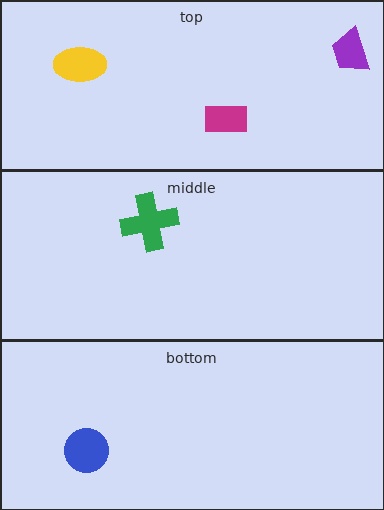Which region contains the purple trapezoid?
The top region.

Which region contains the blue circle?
The bottom region.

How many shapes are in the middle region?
1.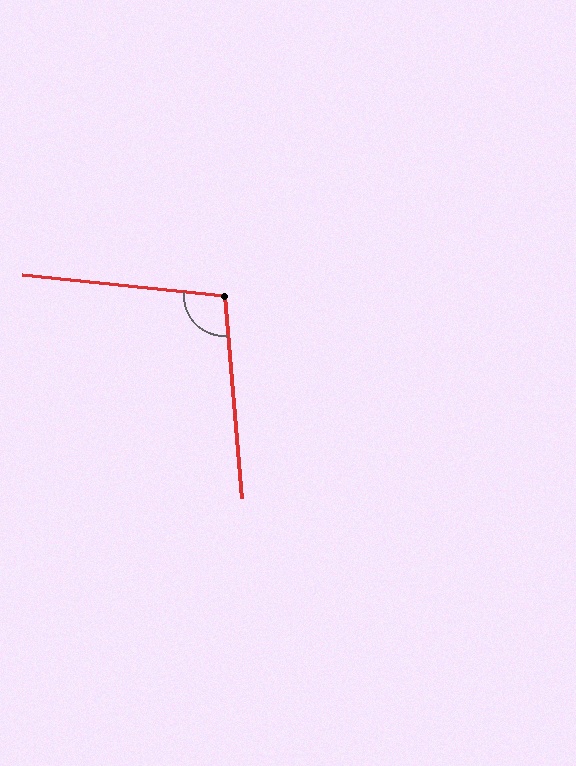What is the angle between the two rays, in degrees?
Approximately 101 degrees.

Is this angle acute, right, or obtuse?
It is obtuse.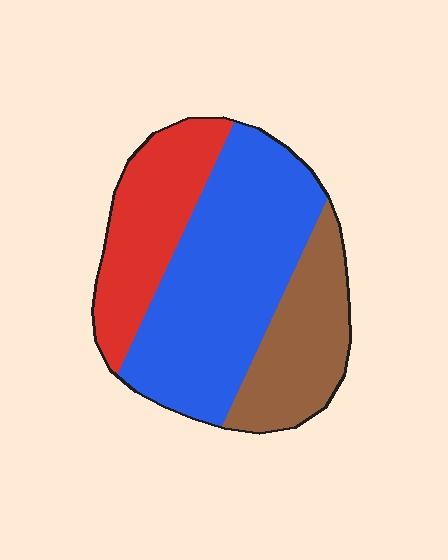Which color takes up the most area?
Blue, at roughly 50%.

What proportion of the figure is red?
Red covers about 25% of the figure.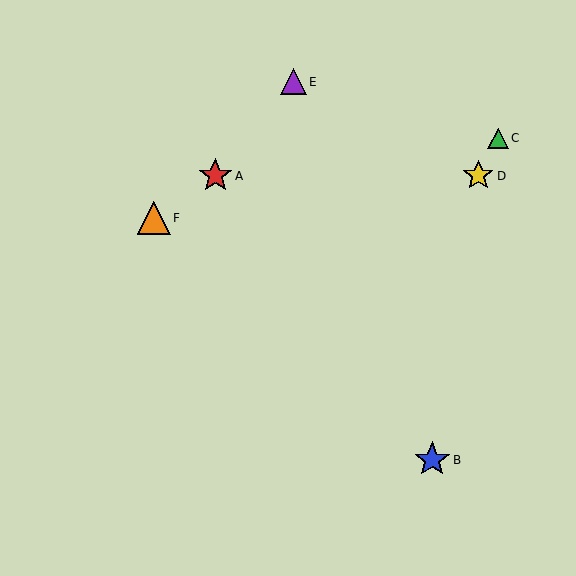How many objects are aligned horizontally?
2 objects (A, D) are aligned horizontally.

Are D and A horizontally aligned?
Yes, both are at y≈176.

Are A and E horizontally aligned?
No, A is at y≈176 and E is at y≈82.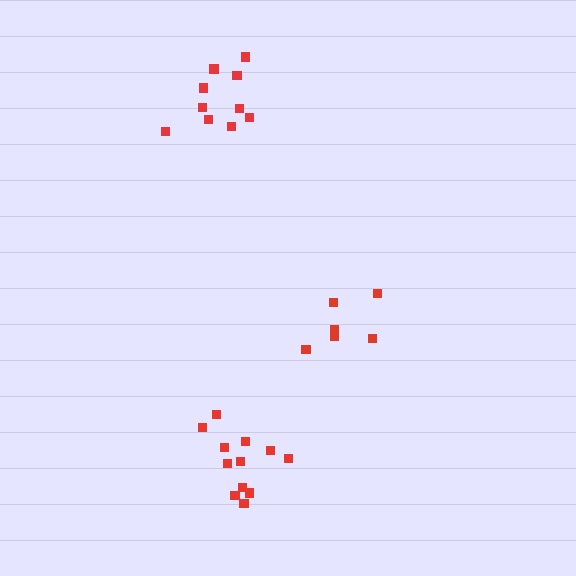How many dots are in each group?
Group 1: 6 dots, Group 2: 10 dots, Group 3: 12 dots (28 total).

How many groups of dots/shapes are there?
There are 3 groups.